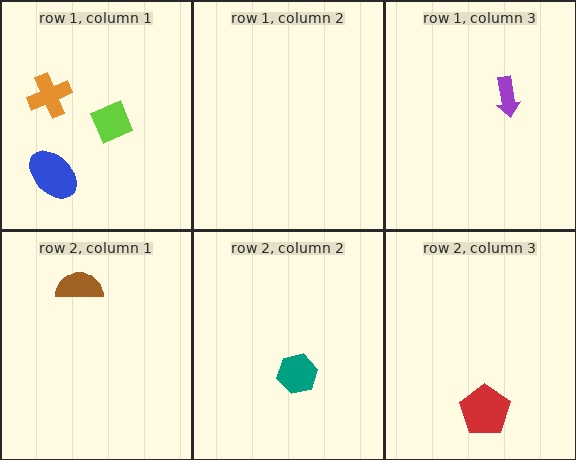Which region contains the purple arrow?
The row 1, column 3 region.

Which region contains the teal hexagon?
The row 2, column 2 region.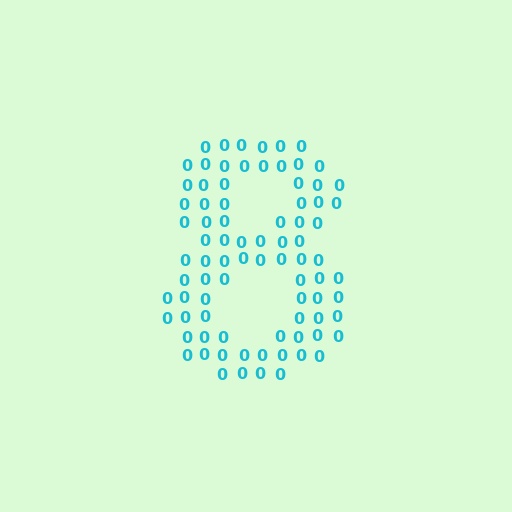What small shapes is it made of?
It is made of small digit 0's.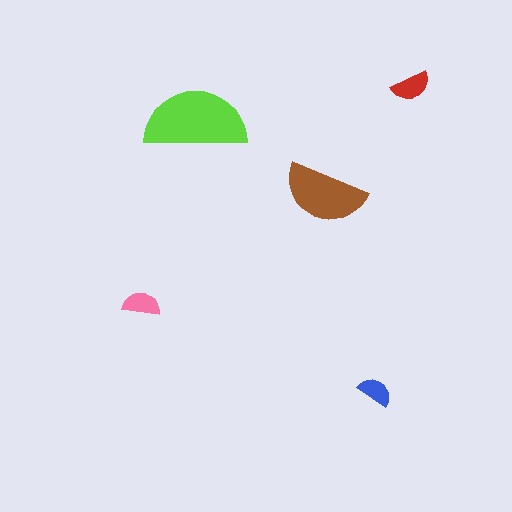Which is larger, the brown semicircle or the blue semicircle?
The brown one.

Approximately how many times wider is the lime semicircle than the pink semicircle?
About 2.5 times wider.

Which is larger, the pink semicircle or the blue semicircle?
The pink one.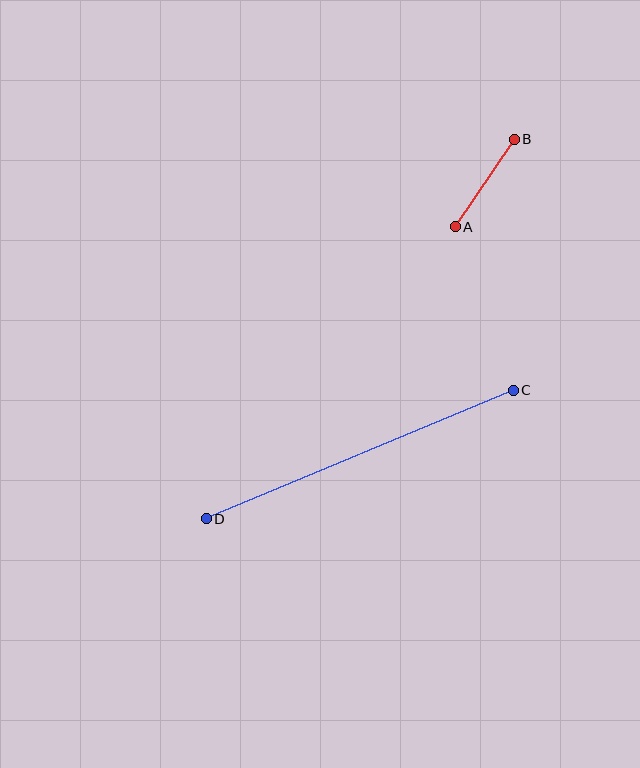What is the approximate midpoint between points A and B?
The midpoint is at approximately (485, 183) pixels.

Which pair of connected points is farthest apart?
Points C and D are farthest apart.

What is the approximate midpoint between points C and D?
The midpoint is at approximately (360, 455) pixels.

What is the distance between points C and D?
The distance is approximately 333 pixels.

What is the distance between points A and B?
The distance is approximately 105 pixels.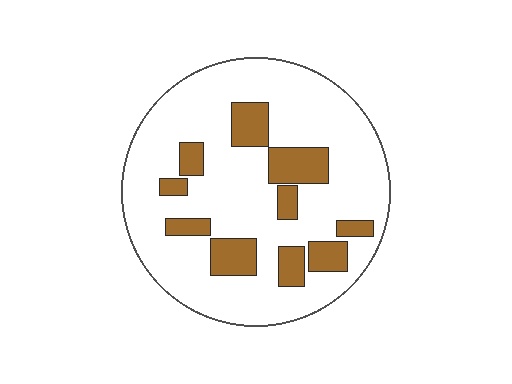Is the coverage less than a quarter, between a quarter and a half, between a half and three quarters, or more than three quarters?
Less than a quarter.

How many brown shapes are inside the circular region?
10.